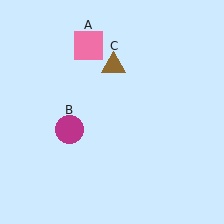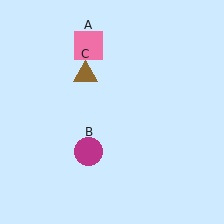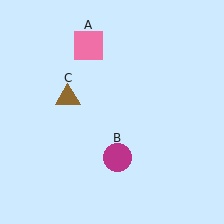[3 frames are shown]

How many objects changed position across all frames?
2 objects changed position: magenta circle (object B), brown triangle (object C).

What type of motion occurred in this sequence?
The magenta circle (object B), brown triangle (object C) rotated counterclockwise around the center of the scene.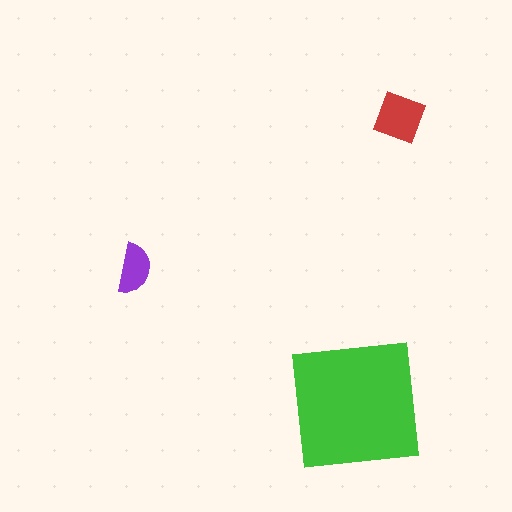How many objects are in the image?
There are 3 objects in the image.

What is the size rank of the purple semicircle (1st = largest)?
3rd.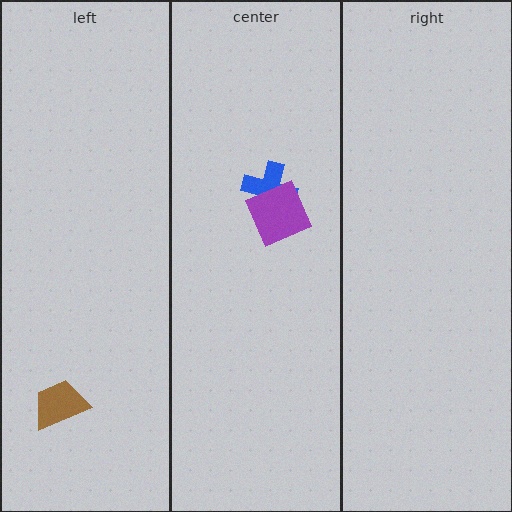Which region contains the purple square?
The center region.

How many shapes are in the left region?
1.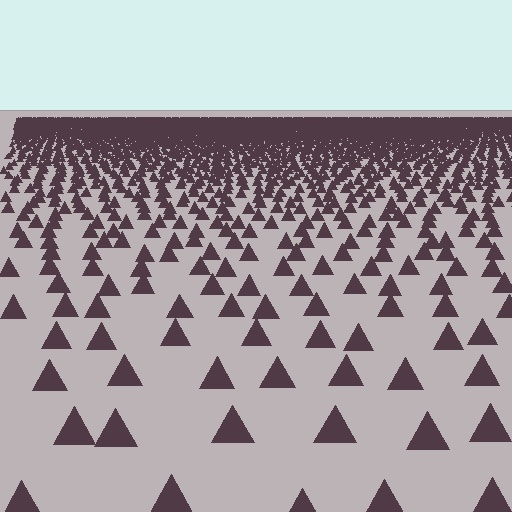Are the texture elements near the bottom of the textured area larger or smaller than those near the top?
Larger. Near the bottom, elements are closer to the viewer and appear at a bigger on-screen size.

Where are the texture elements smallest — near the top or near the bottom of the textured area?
Near the top.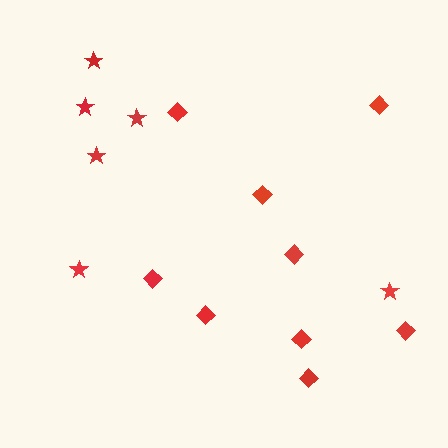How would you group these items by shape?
There are 2 groups: one group of stars (6) and one group of diamonds (9).